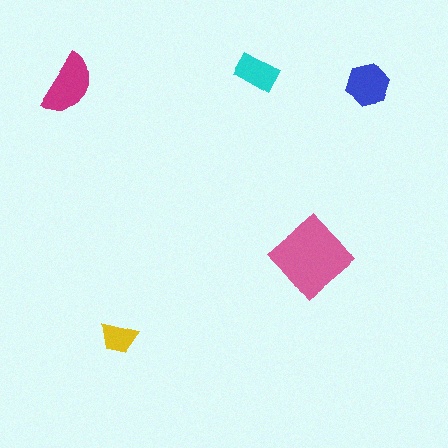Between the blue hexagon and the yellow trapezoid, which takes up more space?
The blue hexagon.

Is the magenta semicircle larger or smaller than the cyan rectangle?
Larger.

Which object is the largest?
The pink diamond.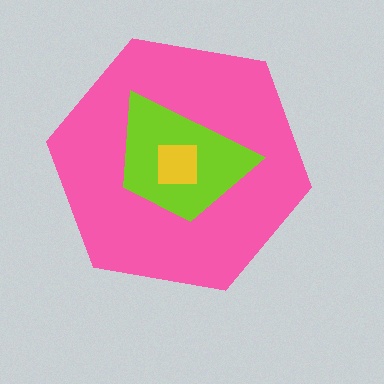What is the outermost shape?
The pink hexagon.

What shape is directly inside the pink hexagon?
The lime trapezoid.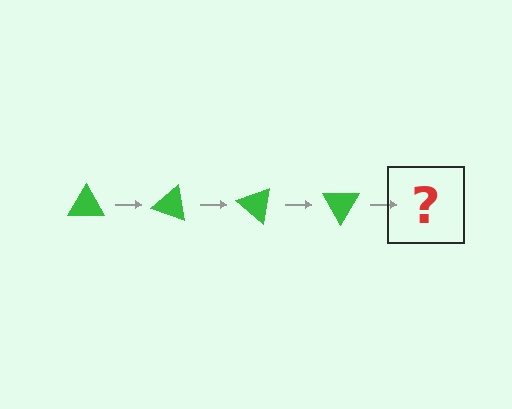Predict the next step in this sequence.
The next step is a green triangle rotated 80 degrees.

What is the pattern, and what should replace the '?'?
The pattern is that the triangle rotates 20 degrees each step. The '?' should be a green triangle rotated 80 degrees.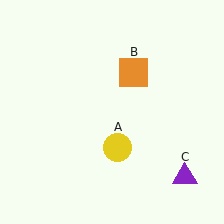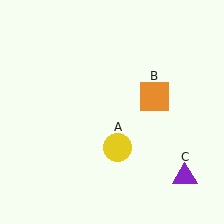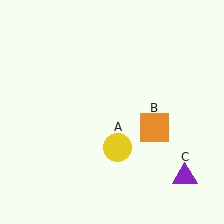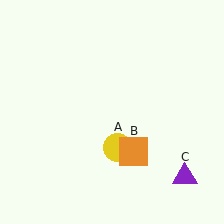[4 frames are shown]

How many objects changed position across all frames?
1 object changed position: orange square (object B).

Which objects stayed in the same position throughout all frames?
Yellow circle (object A) and purple triangle (object C) remained stationary.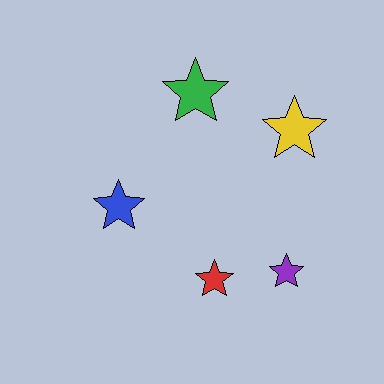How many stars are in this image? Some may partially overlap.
There are 5 stars.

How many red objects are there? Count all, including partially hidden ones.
There is 1 red object.